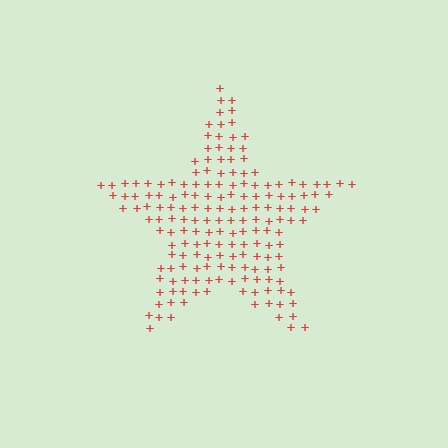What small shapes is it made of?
It is made of small plus signs.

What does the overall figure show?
The overall figure shows a star.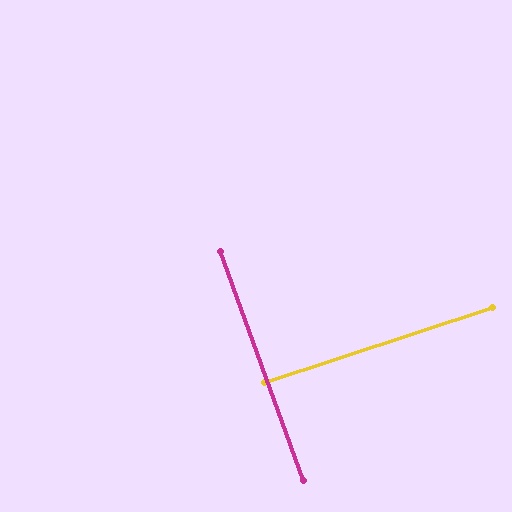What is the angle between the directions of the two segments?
Approximately 88 degrees.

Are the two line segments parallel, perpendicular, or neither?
Perpendicular — they meet at approximately 88°.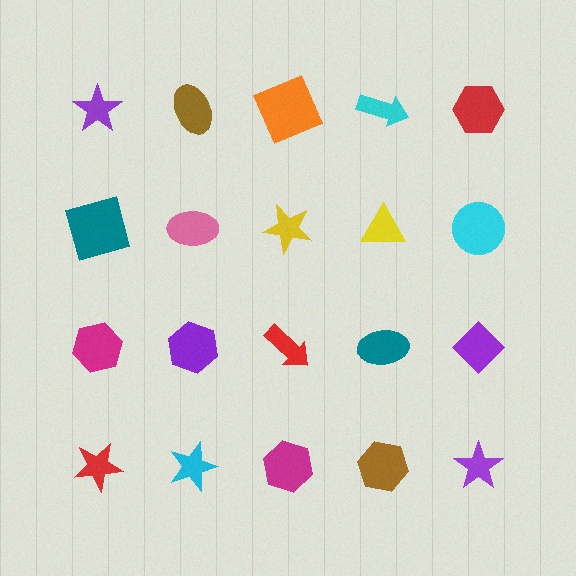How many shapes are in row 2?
5 shapes.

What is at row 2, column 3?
A yellow star.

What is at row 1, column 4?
A cyan arrow.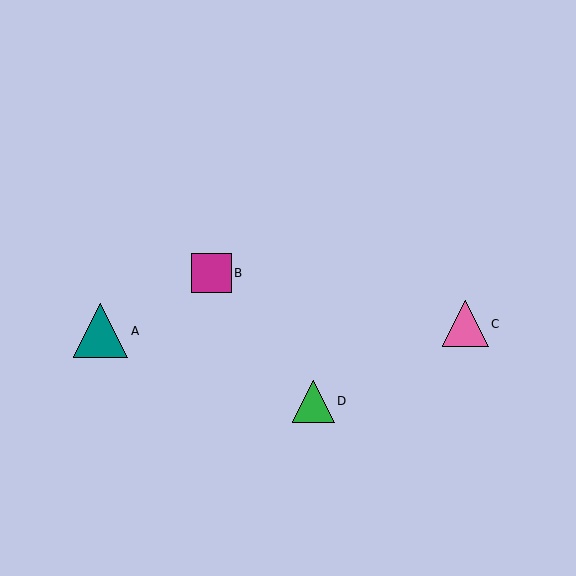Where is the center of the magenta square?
The center of the magenta square is at (211, 273).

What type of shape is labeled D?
Shape D is a green triangle.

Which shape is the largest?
The teal triangle (labeled A) is the largest.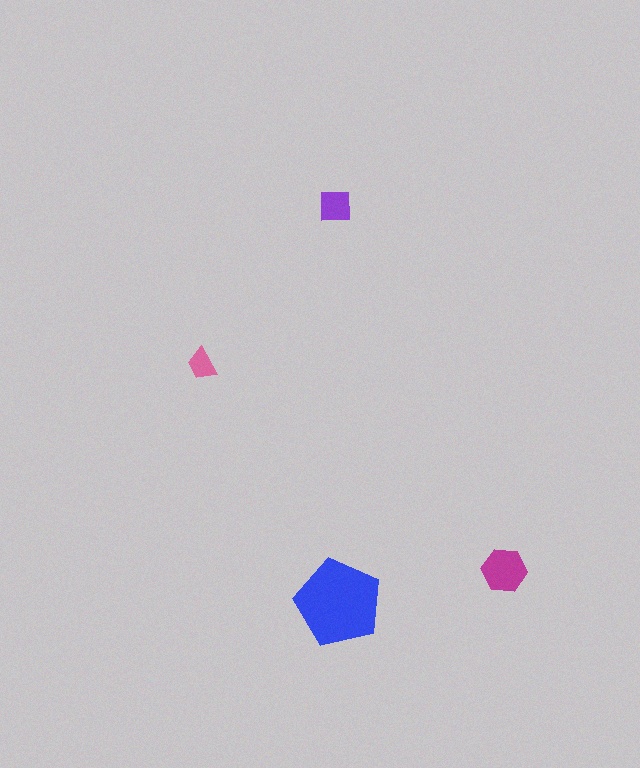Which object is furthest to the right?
The magenta hexagon is rightmost.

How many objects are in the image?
There are 4 objects in the image.